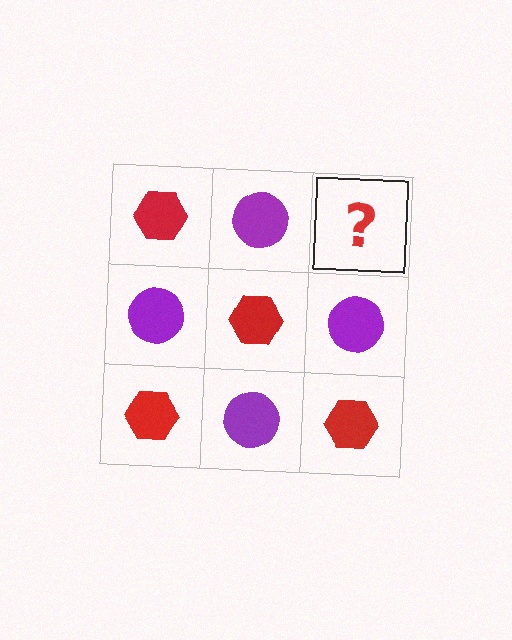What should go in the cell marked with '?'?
The missing cell should contain a red hexagon.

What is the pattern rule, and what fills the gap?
The rule is that it alternates red hexagon and purple circle in a checkerboard pattern. The gap should be filled with a red hexagon.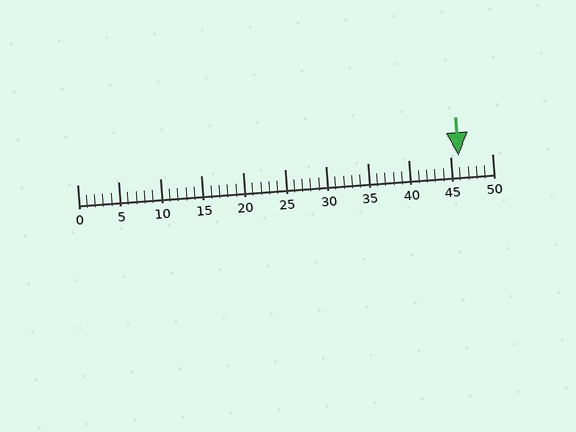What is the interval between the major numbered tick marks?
The major tick marks are spaced 5 units apart.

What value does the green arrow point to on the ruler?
The green arrow points to approximately 46.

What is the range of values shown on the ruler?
The ruler shows values from 0 to 50.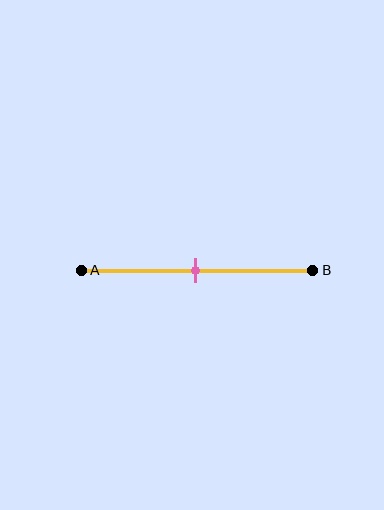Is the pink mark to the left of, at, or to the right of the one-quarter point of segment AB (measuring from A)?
The pink mark is to the right of the one-quarter point of segment AB.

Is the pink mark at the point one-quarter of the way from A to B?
No, the mark is at about 50% from A, not at the 25% one-quarter point.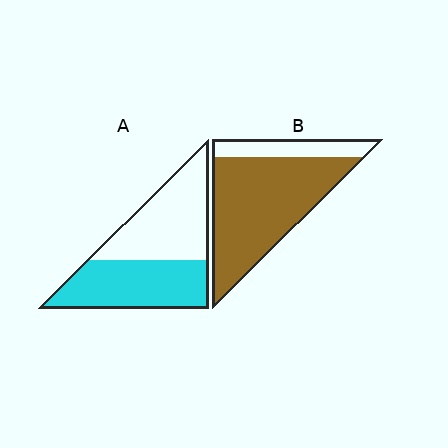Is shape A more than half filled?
Roughly half.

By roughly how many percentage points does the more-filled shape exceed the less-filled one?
By roughly 30 percentage points (B over A).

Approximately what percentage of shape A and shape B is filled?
A is approximately 50% and B is approximately 80%.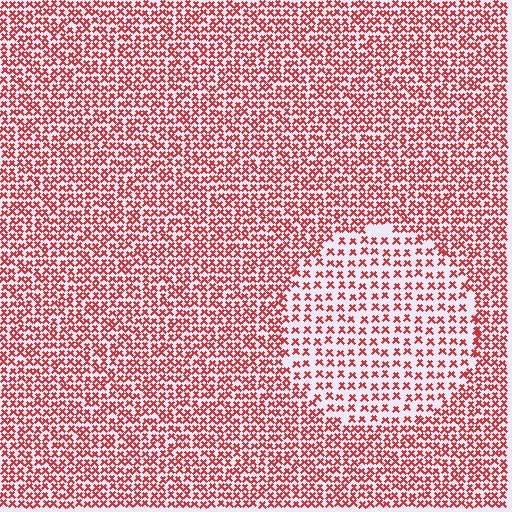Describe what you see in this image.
The image contains small red elements arranged at two different densities. A circle-shaped region is visible where the elements are less densely packed than the surrounding area.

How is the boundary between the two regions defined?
The boundary is defined by a change in element density (approximately 1.8x ratio). All elements are the same color, size, and shape.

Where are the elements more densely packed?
The elements are more densely packed outside the circle boundary.